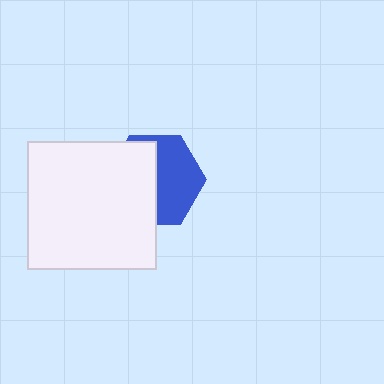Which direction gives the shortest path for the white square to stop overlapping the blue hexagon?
Moving left gives the shortest separation.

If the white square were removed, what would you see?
You would see the complete blue hexagon.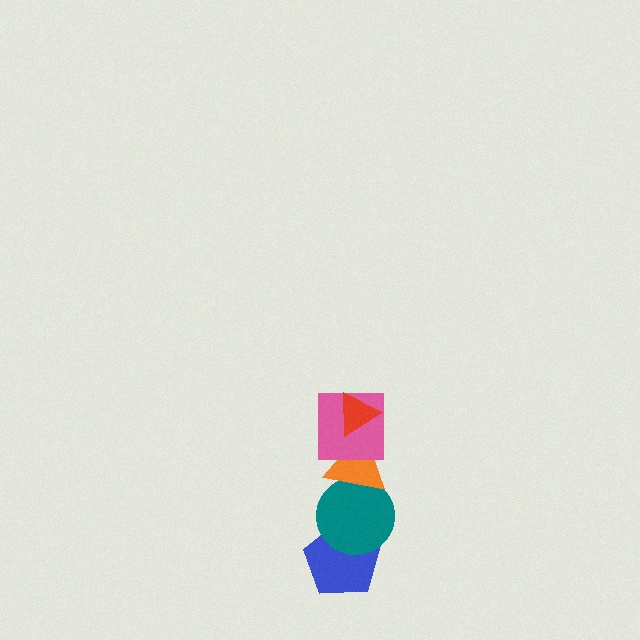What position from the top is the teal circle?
The teal circle is 4th from the top.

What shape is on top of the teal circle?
The orange triangle is on top of the teal circle.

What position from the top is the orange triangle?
The orange triangle is 3rd from the top.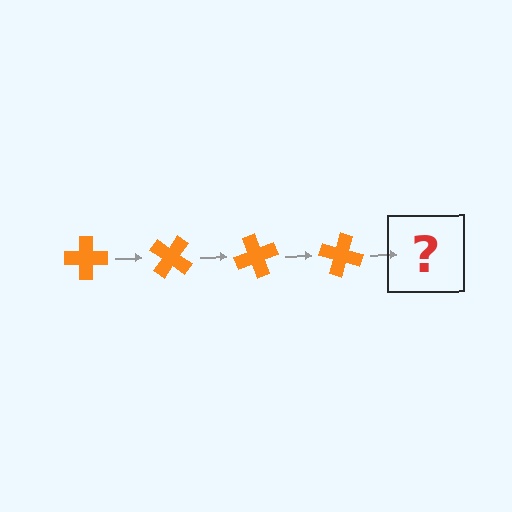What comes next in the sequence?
The next element should be an orange cross rotated 140 degrees.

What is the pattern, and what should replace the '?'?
The pattern is that the cross rotates 35 degrees each step. The '?' should be an orange cross rotated 140 degrees.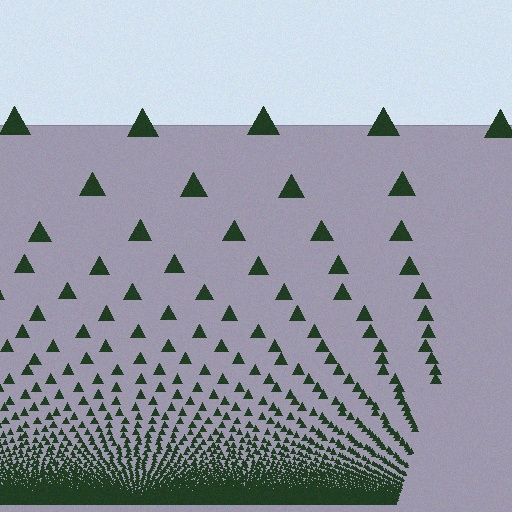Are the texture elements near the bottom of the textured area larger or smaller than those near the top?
Smaller. The gradient is inverted — elements near the bottom are smaller and denser.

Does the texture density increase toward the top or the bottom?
Density increases toward the bottom.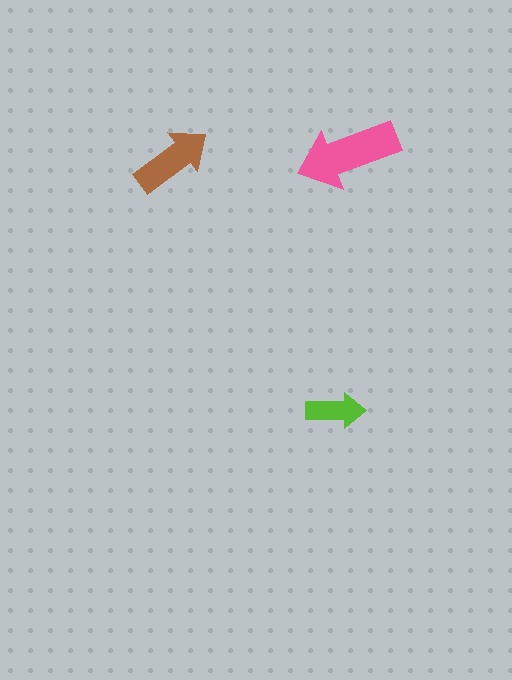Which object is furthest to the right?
The pink arrow is rightmost.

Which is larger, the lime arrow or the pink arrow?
The pink one.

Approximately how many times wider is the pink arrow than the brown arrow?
About 1.5 times wider.